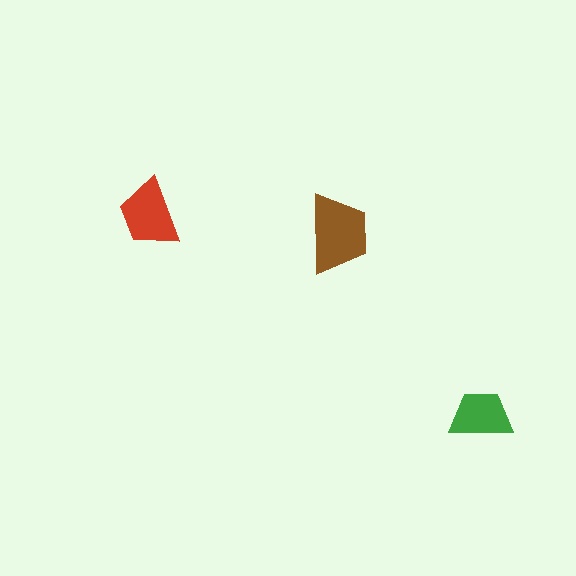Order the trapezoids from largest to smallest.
the brown one, the red one, the green one.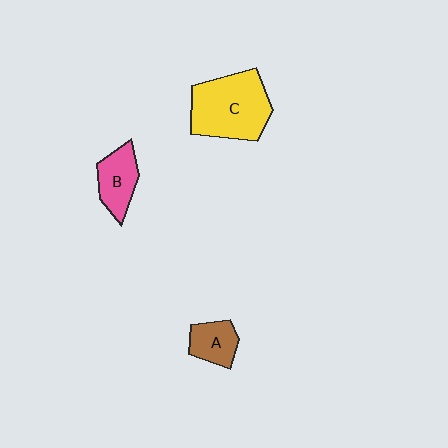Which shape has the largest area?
Shape C (yellow).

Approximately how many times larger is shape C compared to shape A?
Approximately 2.5 times.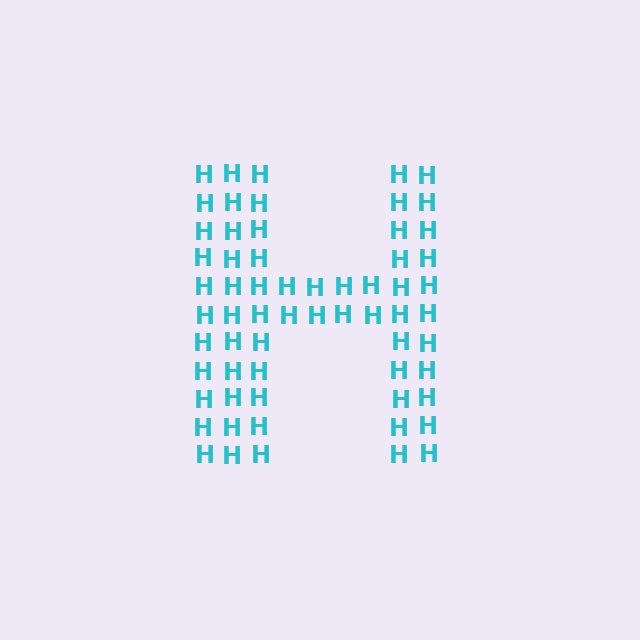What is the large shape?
The large shape is the letter H.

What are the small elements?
The small elements are letter H's.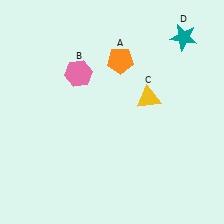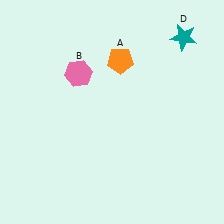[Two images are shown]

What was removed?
The yellow triangle (C) was removed in Image 2.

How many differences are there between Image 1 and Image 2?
There is 1 difference between the two images.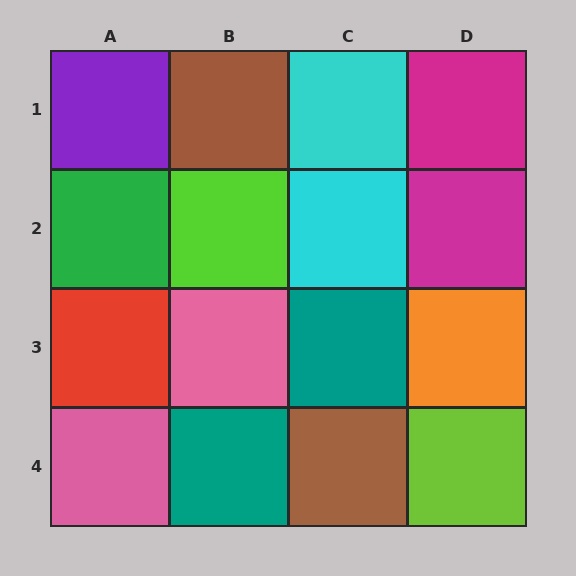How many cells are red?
1 cell is red.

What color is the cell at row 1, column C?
Cyan.